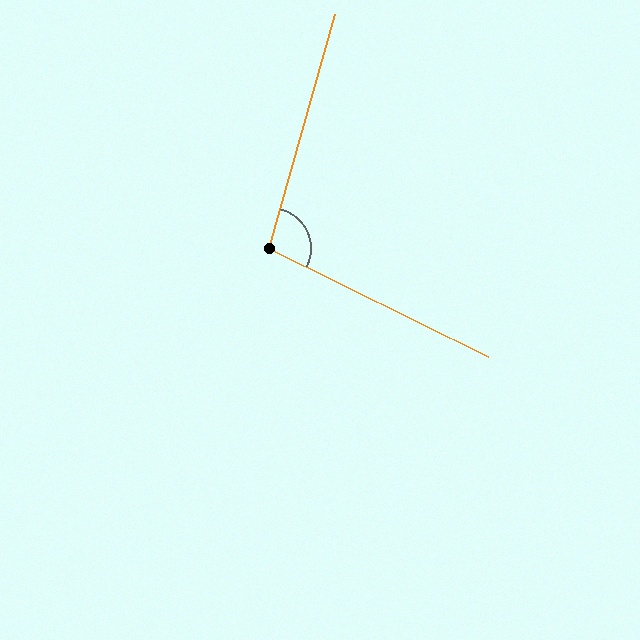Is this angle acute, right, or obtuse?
It is obtuse.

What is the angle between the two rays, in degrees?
Approximately 101 degrees.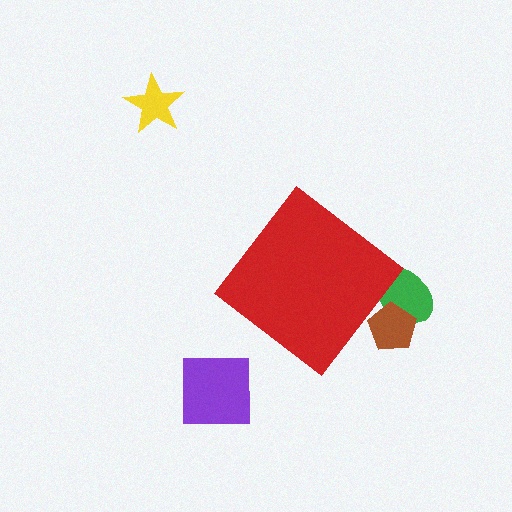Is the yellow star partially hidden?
No, the yellow star is fully visible.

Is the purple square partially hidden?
No, the purple square is fully visible.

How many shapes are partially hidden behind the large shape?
2 shapes are partially hidden.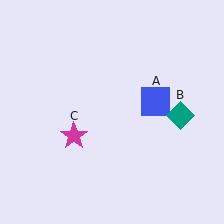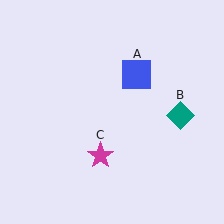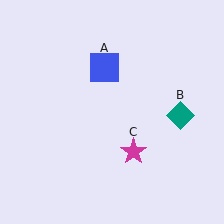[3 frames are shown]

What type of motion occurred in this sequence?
The blue square (object A), magenta star (object C) rotated counterclockwise around the center of the scene.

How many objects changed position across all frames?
2 objects changed position: blue square (object A), magenta star (object C).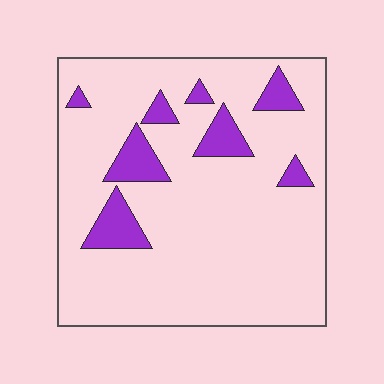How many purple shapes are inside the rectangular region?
8.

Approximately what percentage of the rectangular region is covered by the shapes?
Approximately 15%.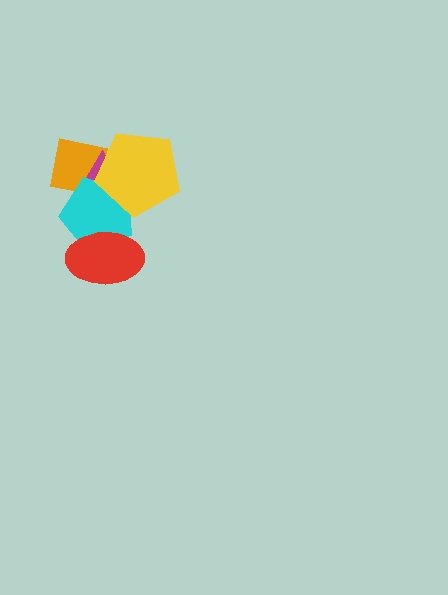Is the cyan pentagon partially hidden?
Yes, it is partially covered by another shape.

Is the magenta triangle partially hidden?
Yes, it is partially covered by another shape.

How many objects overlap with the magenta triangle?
3 objects overlap with the magenta triangle.